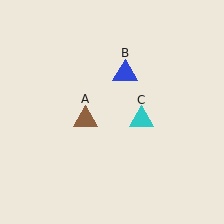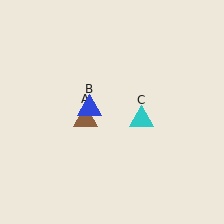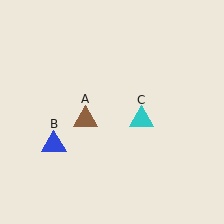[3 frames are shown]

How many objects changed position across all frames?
1 object changed position: blue triangle (object B).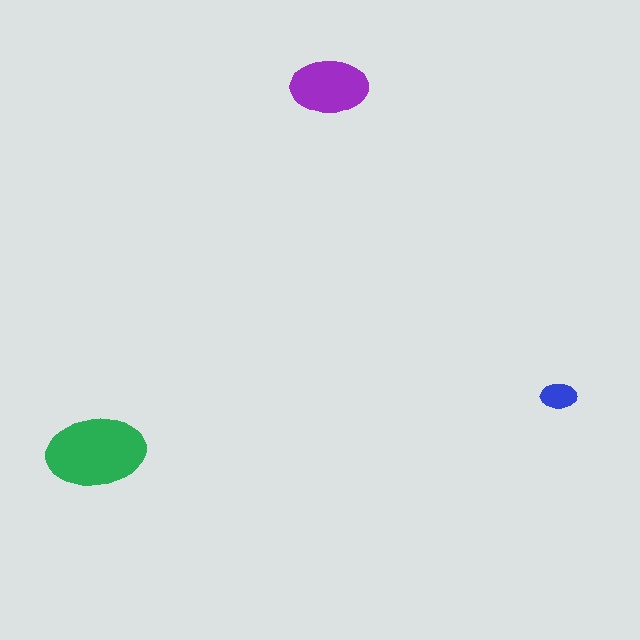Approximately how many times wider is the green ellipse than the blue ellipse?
About 2.5 times wider.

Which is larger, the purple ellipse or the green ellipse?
The green one.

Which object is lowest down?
The green ellipse is bottommost.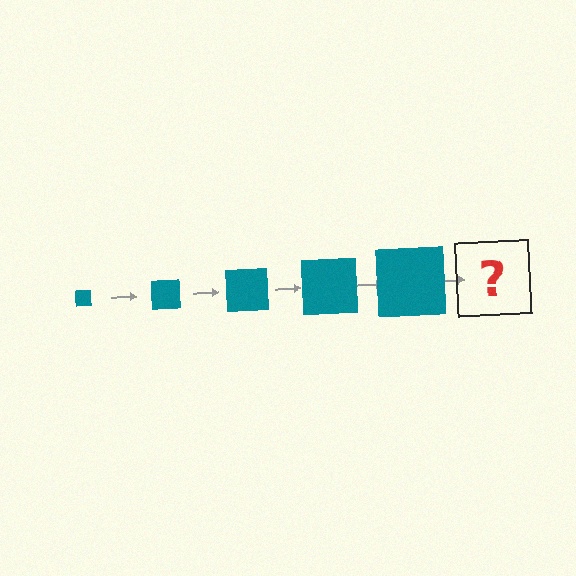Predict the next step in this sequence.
The next step is a teal square, larger than the previous one.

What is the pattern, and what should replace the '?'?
The pattern is that the square gets progressively larger each step. The '?' should be a teal square, larger than the previous one.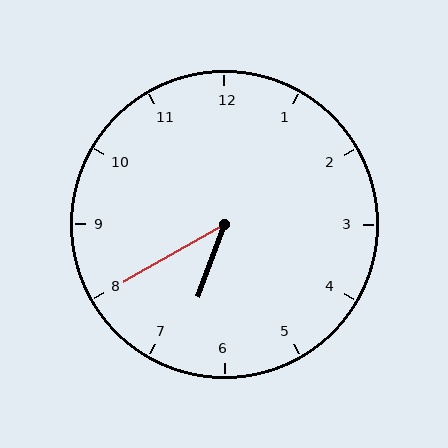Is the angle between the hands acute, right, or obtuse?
It is acute.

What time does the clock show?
6:40.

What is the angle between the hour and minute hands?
Approximately 40 degrees.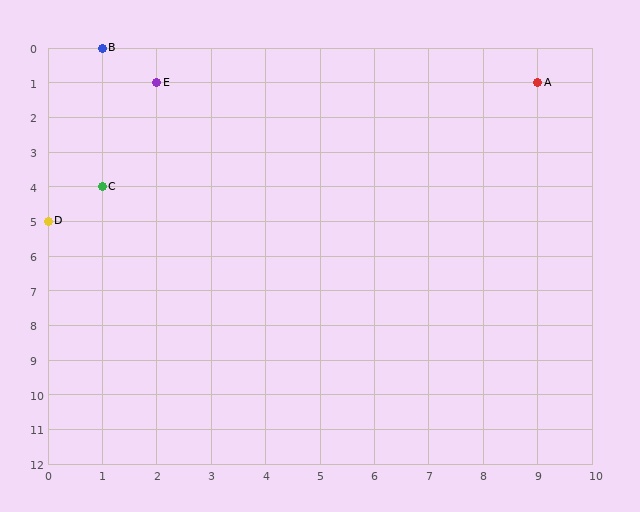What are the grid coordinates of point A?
Point A is at grid coordinates (9, 1).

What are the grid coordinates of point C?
Point C is at grid coordinates (1, 4).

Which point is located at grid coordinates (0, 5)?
Point D is at (0, 5).